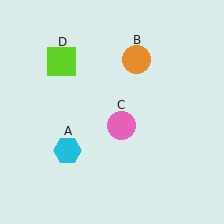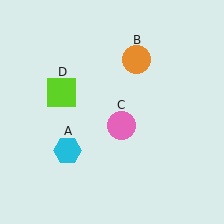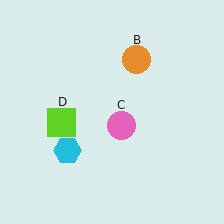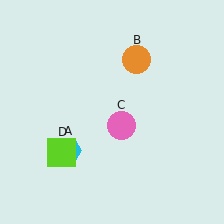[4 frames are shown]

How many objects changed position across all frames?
1 object changed position: lime square (object D).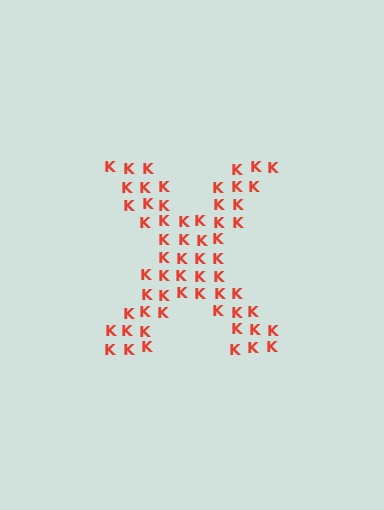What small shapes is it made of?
It is made of small letter K's.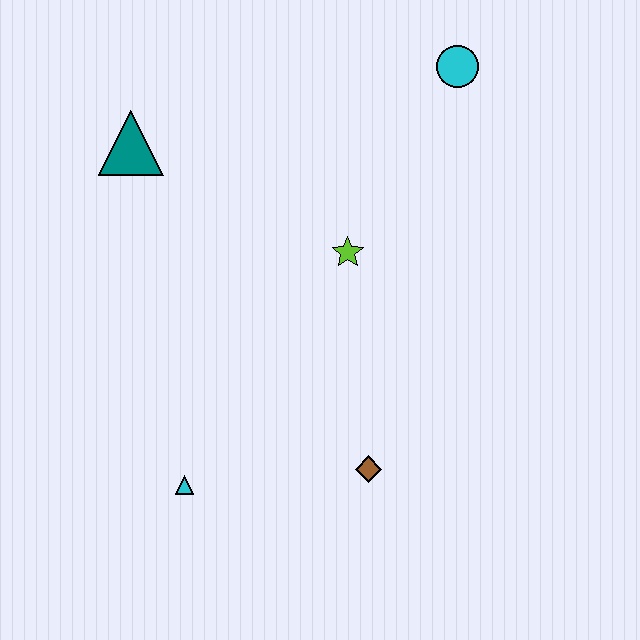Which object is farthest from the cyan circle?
The cyan triangle is farthest from the cyan circle.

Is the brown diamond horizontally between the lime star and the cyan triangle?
No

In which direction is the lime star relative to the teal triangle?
The lime star is to the right of the teal triangle.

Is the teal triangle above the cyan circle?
No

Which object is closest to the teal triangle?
The lime star is closest to the teal triangle.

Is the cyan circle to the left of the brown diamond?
No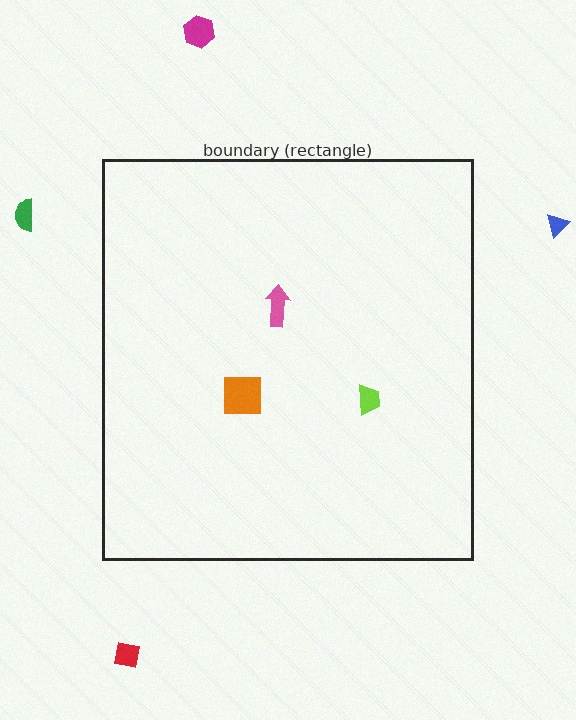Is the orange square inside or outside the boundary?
Inside.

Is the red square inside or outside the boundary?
Outside.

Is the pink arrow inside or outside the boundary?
Inside.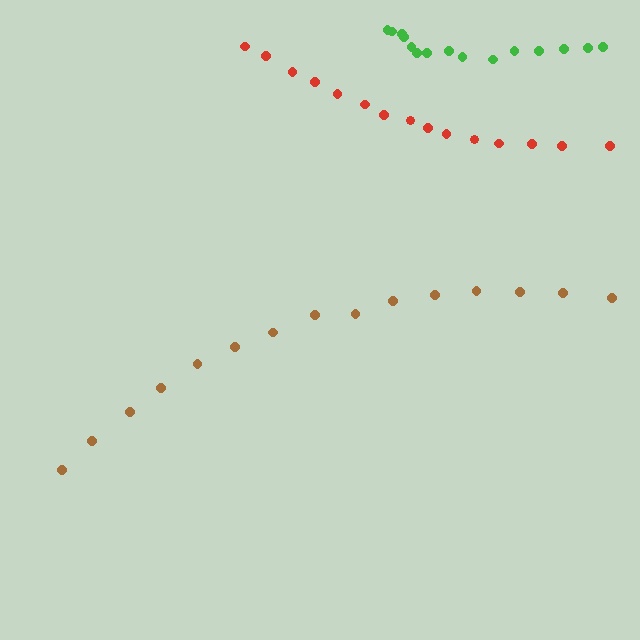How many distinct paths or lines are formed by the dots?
There are 3 distinct paths.